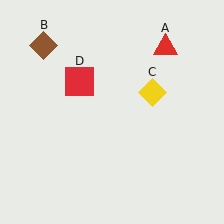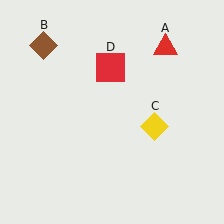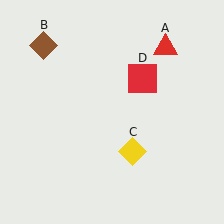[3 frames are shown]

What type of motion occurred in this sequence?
The yellow diamond (object C), red square (object D) rotated clockwise around the center of the scene.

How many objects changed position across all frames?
2 objects changed position: yellow diamond (object C), red square (object D).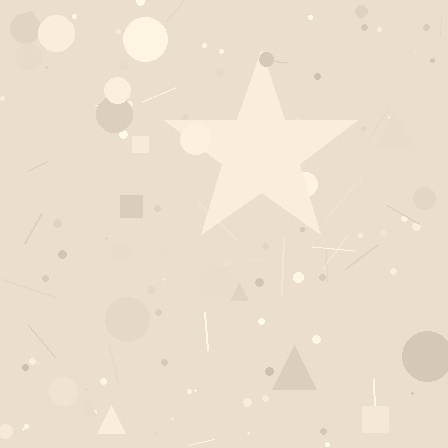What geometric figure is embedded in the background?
A star is embedded in the background.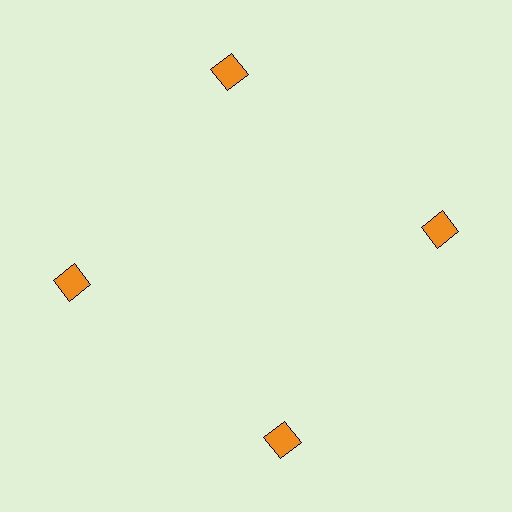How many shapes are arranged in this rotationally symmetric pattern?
There are 4 shapes, arranged in 4 groups of 1.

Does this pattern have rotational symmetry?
Yes, this pattern has 4-fold rotational symmetry. It looks the same after rotating 90 degrees around the center.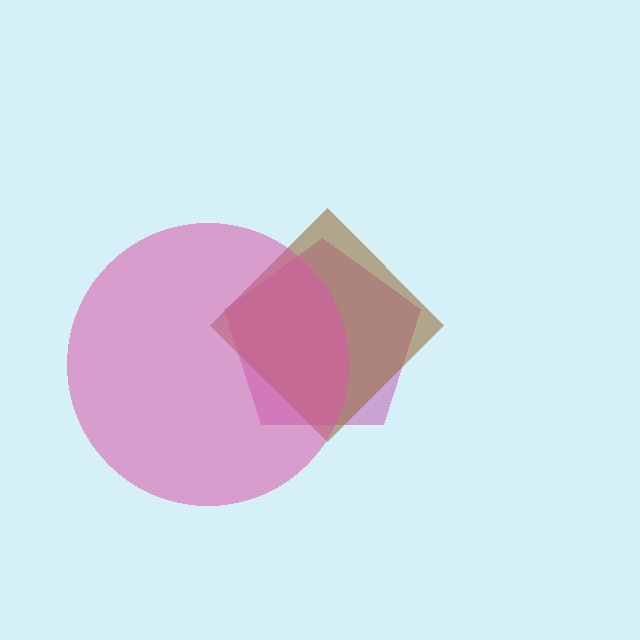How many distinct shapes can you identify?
There are 3 distinct shapes: a magenta pentagon, a brown diamond, a pink circle.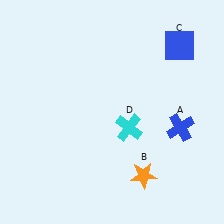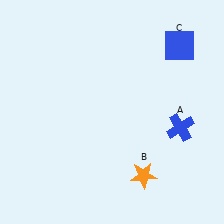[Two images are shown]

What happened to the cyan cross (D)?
The cyan cross (D) was removed in Image 2. It was in the bottom-right area of Image 1.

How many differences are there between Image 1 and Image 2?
There is 1 difference between the two images.